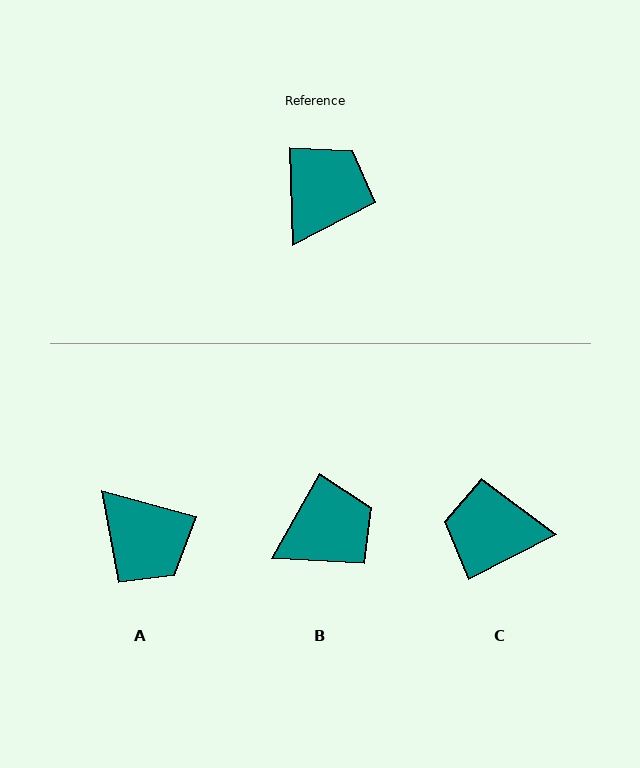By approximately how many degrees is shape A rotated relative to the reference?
Approximately 107 degrees clockwise.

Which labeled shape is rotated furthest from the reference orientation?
C, about 116 degrees away.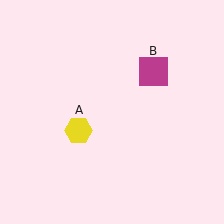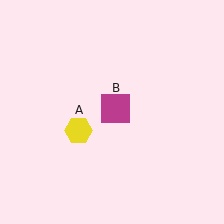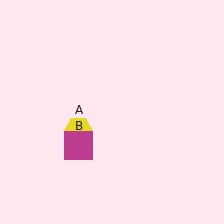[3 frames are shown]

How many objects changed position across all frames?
1 object changed position: magenta square (object B).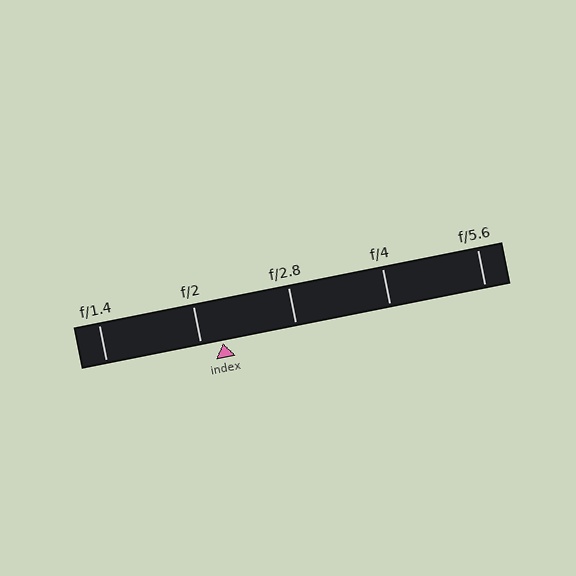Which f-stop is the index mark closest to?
The index mark is closest to f/2.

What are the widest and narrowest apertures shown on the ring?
The widest aperture shown is f/1.4 and the narrowest is f/5.6.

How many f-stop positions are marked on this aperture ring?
There are 5 f-stop positions marked.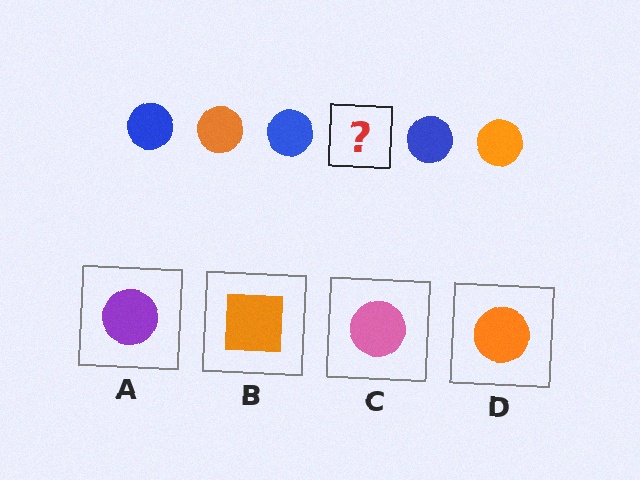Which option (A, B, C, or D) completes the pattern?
D.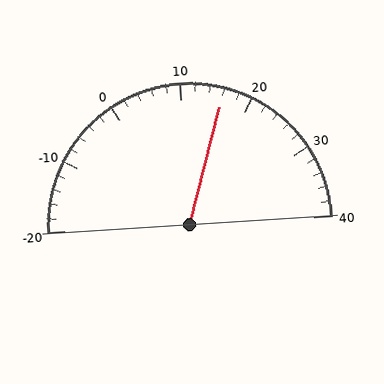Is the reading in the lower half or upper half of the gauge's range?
The reading is in the upper half of the range (-20 to 40).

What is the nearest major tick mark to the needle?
The nearest major tick mark is 20.